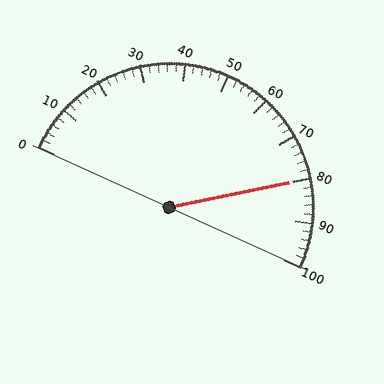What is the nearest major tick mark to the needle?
The nearest major tick mark is 80.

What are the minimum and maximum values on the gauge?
The gauge ranges from 0 to 100.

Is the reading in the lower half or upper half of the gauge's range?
The reading is in the upper half of the range (0 to 100).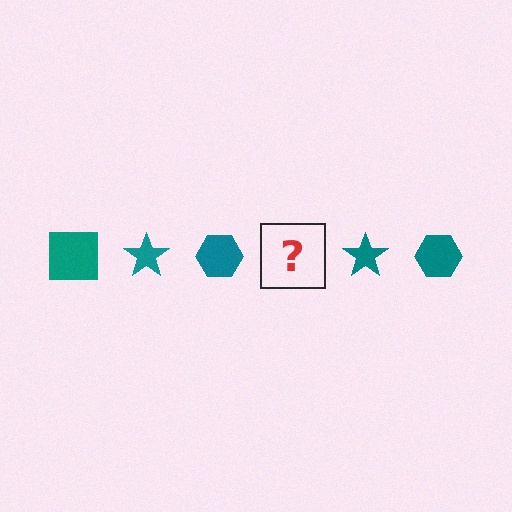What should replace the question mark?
The question mark should be replaced with a teal square.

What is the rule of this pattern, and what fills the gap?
The rule is that the pattern cycles through square, star, hexagon shapes in teal. The gap should be filled with a teal square.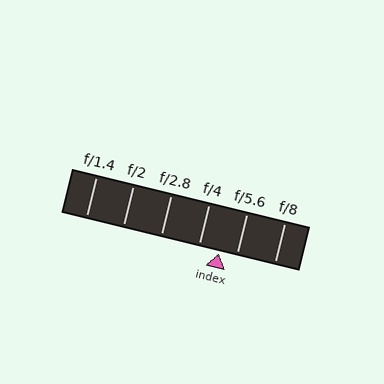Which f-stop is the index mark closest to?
The index mark is closest to f/5.6.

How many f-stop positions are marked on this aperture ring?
There are 6 f-stop positions marked.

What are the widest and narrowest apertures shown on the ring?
The widest aperture shown is f/1.4 and the narrowest is f/8.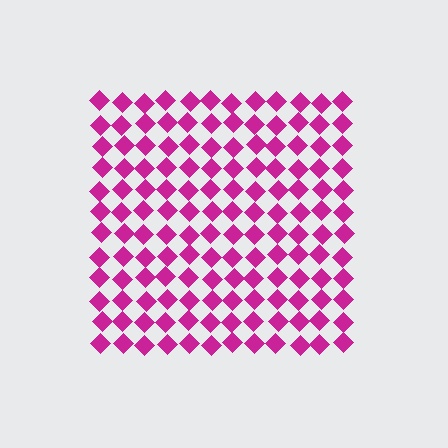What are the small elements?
The small elements are diamonds.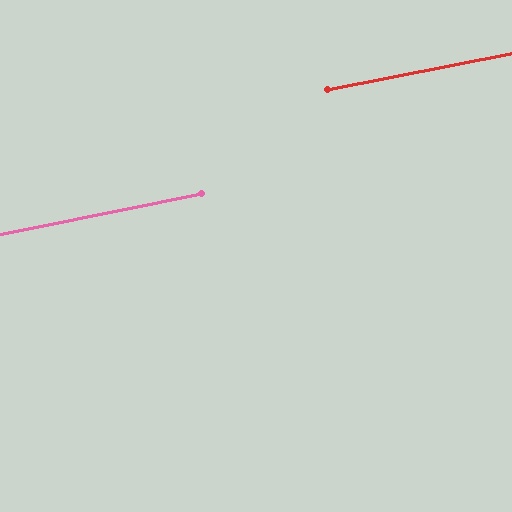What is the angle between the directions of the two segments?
Approximately 0 degrees.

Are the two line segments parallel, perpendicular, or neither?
Parallel — their directions differ by only 0.3°.